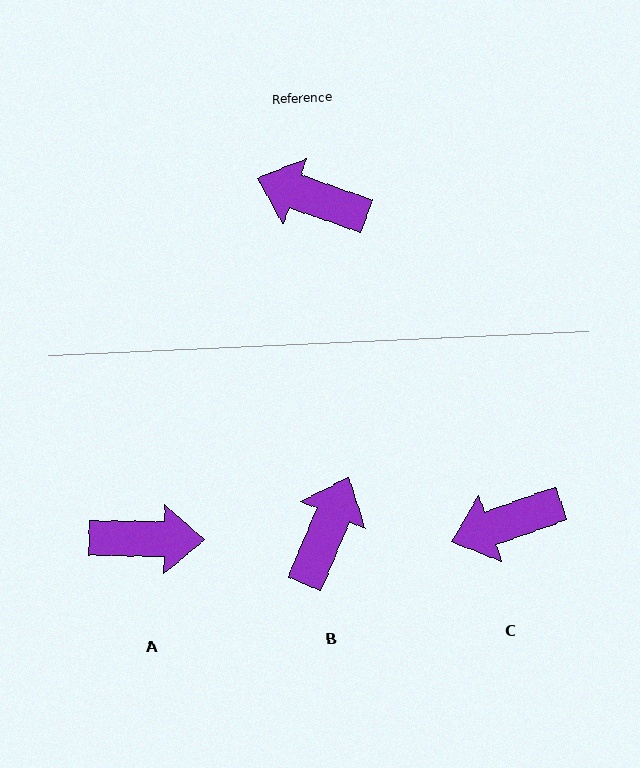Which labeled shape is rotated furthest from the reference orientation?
A, about 161 degrees away.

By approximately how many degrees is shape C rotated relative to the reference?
Approximately 39 degrees counter-clockwise.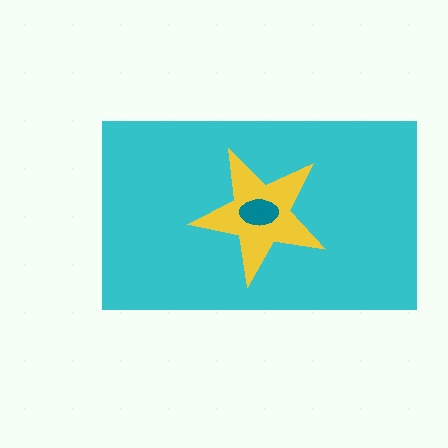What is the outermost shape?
The cyan rectangle.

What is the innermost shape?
The teal ellipse.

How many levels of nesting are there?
3.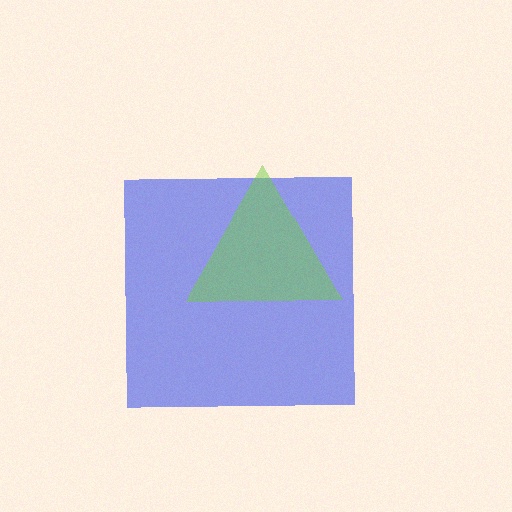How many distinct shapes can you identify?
There are 2 distinct shapes: a blue square, a lime triangle.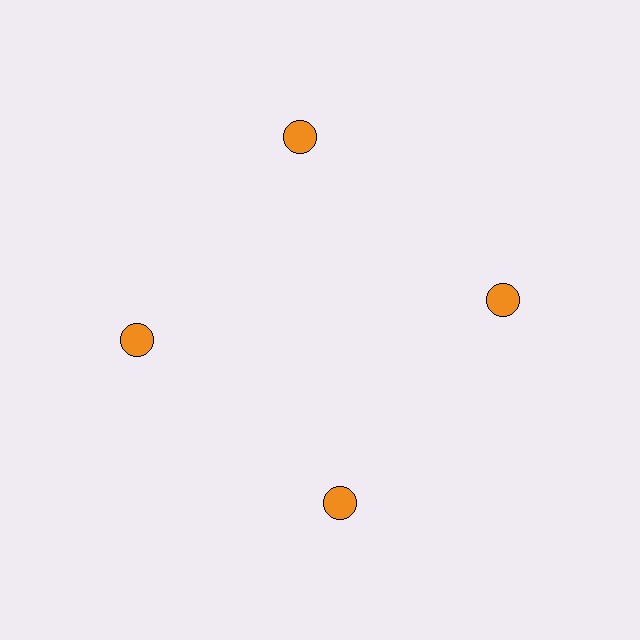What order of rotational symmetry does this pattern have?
This pattern has 4-fold rotational symmetry.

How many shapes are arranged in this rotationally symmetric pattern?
There are 4 shapes, arranged in 4 groups of 1.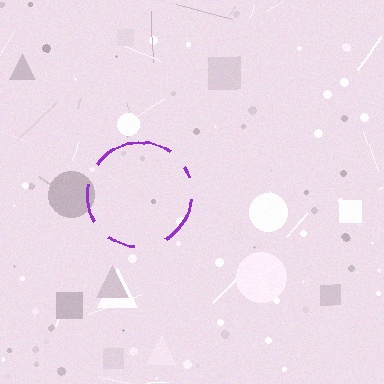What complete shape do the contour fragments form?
The contour fragments form a circle.